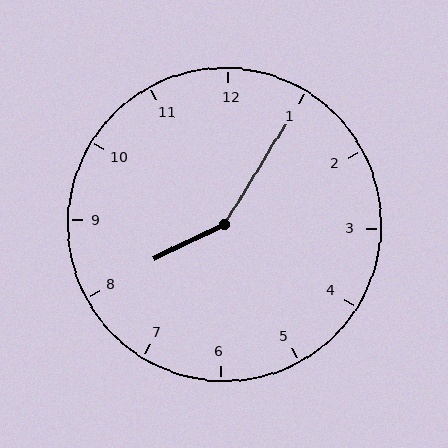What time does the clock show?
8:05.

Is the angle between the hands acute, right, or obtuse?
It is obtuse.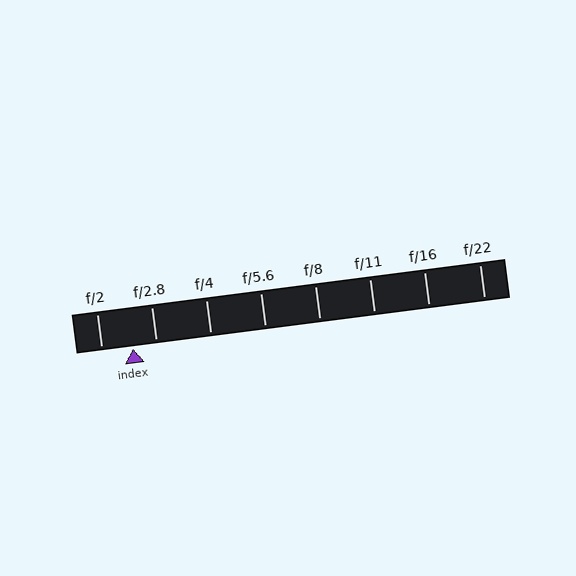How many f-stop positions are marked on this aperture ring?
There are 8 f-stop positions marked.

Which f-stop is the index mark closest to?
The index mark is closest to f/2.8.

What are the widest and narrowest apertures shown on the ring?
The widest aperture shown is f/2 and the narrowest is f/22.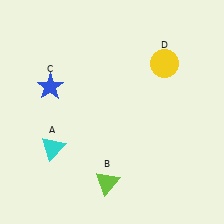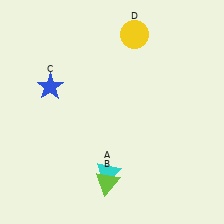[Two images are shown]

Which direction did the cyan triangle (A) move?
The cyan triangle (A) moved right.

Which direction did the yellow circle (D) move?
The yellow circle (D) moved left.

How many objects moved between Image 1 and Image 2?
2 objects moved between the two images.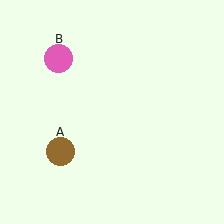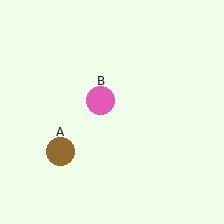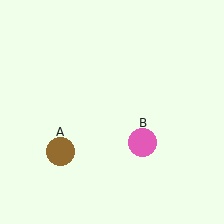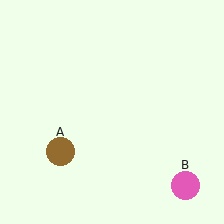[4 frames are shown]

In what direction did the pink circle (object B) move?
The pink circle (object B) moved down and to the right.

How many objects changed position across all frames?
1 object changed position: pink circle (object B).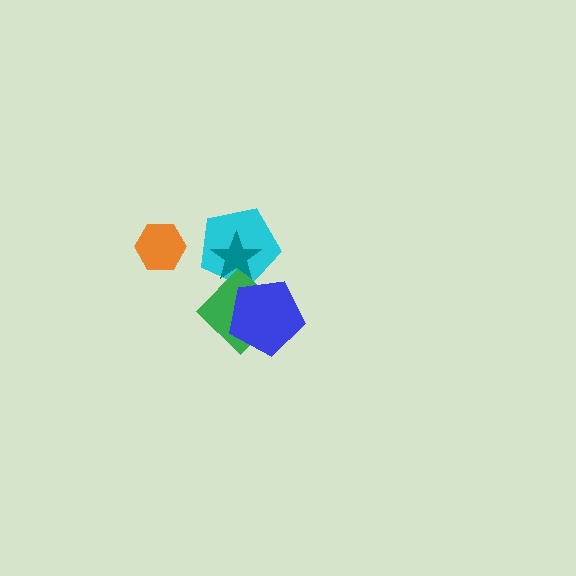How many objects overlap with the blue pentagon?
1 object overlaps with the blue pentagon.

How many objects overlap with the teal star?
2 objects overlap with the teal star.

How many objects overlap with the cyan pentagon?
2 objects overlap with the cyan pentagon.